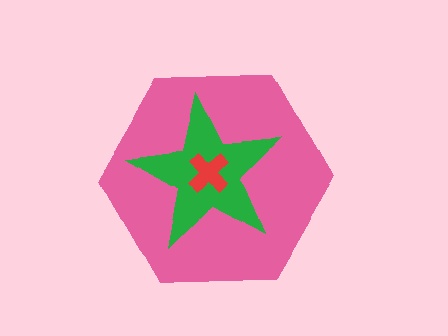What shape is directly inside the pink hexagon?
The green star.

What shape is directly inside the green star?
The red cross.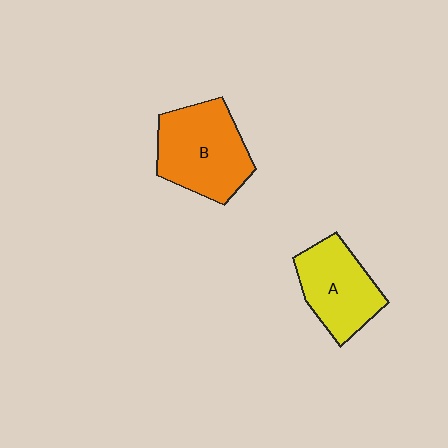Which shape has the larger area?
Shape B (orange).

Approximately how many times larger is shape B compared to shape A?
Approximately 1.2 times.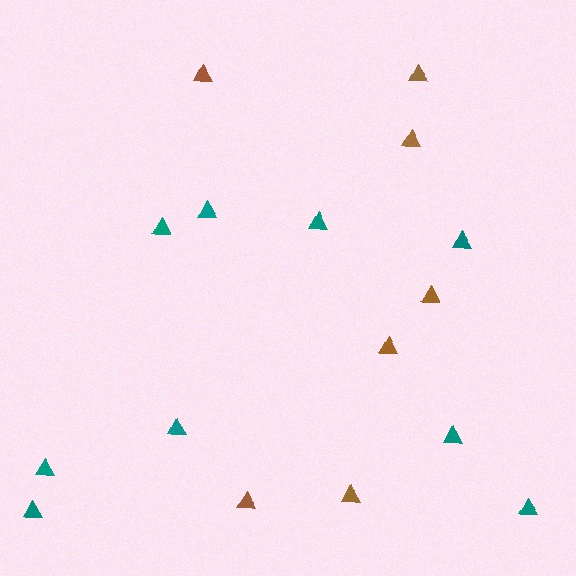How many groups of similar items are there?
There are 2 groups: one group of brown triangles (7) and one group of teal triangles (9).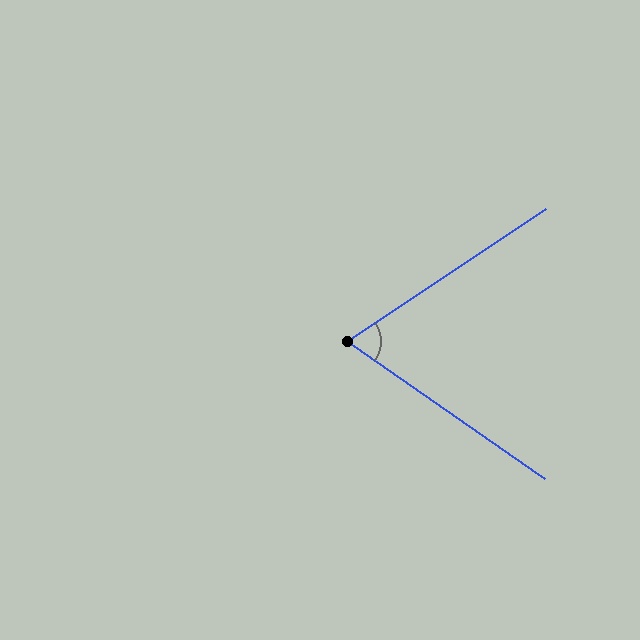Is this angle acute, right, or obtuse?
It is acute.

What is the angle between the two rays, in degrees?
Approximately 69 degrees.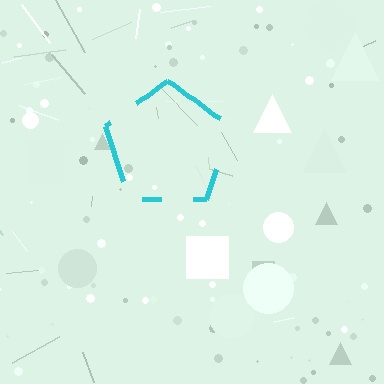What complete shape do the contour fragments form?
The contour fragments form a pentagon.